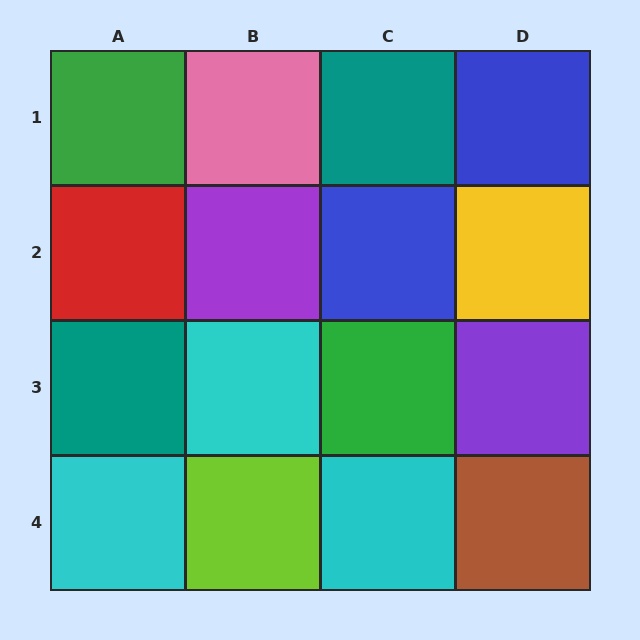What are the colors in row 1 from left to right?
Green, pink, teal, blue.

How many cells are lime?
1 cell is lime.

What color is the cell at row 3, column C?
Green.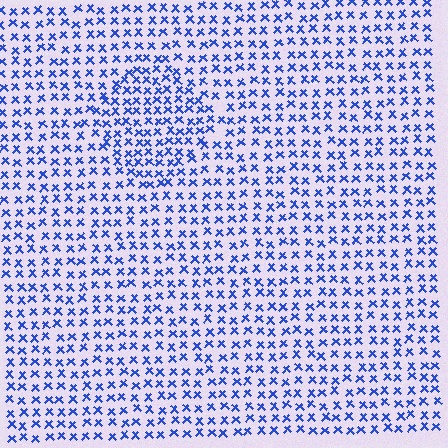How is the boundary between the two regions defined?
The boundary is defined by a change in element density (approximately 1.5x ratio). All elements are the same color, size, and shape.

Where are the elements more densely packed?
The elements are more densely packed inside the diamond boundary.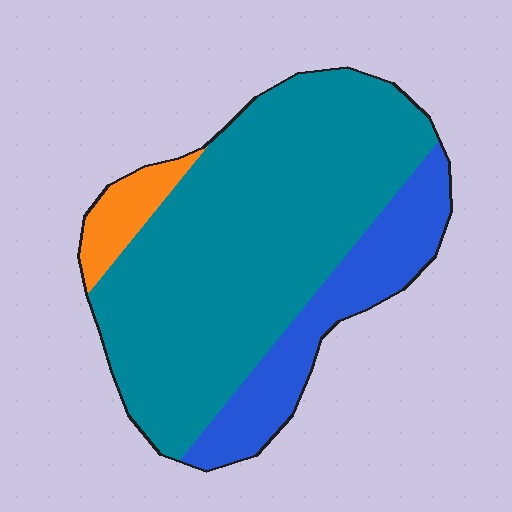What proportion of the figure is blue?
Blue covers 22% of the figure.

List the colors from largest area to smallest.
From largest to smallest: teal, blue, orange.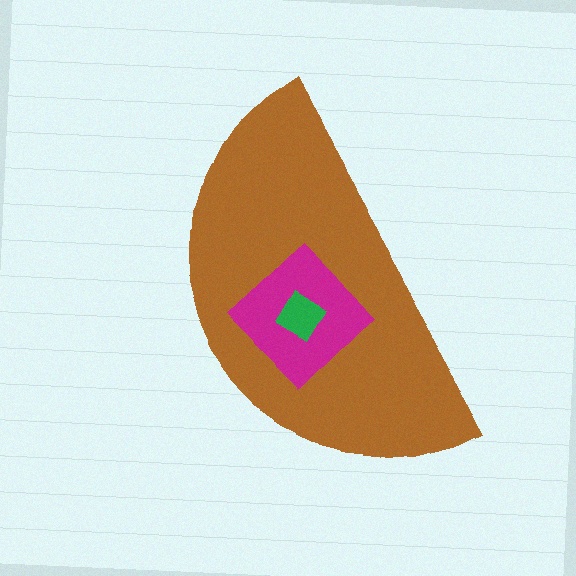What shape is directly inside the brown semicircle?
The magenta diamond.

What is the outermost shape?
The brown semicircle.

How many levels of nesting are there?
3.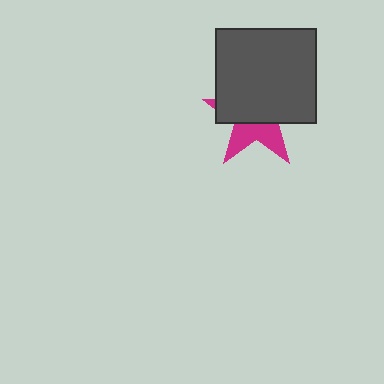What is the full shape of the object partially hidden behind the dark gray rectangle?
The partially hidden object is a magenta star.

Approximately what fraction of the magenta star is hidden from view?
Roughly 61% of the magenta star is hidden behind the dark gray rectangle.